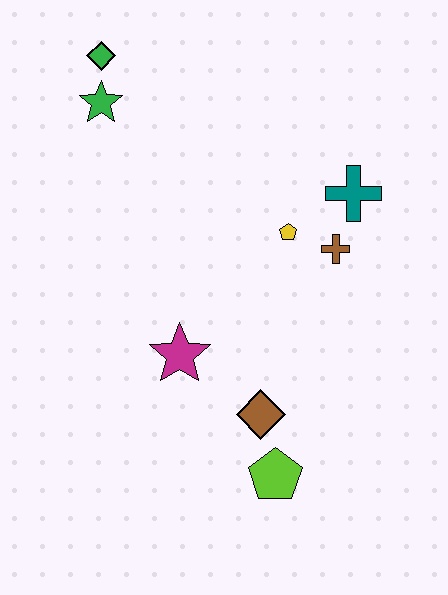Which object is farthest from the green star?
The lime pentagon is farthest from the green star.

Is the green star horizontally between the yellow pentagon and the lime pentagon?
No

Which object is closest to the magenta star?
The brown diamond is closest to the magenta star.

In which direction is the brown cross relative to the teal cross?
The brown cross is below the teal cross.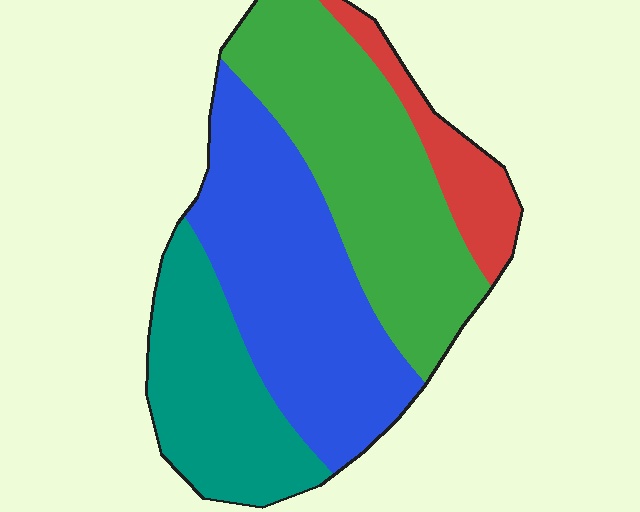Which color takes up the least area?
Red, at roughly 10%.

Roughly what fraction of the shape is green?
Green takes up about one third (1/3) of the shape.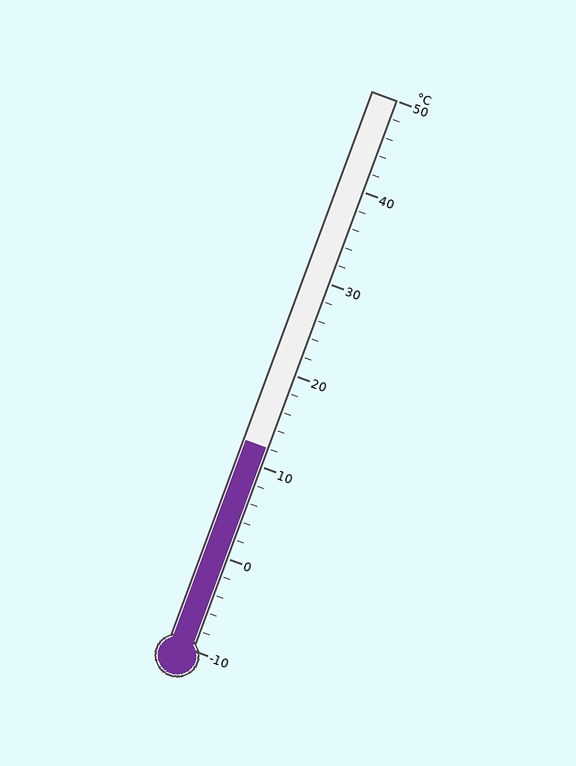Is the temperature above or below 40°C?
The temperature is below 40°C.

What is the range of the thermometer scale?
The thermometer scale ranges from -10°C to 50°C.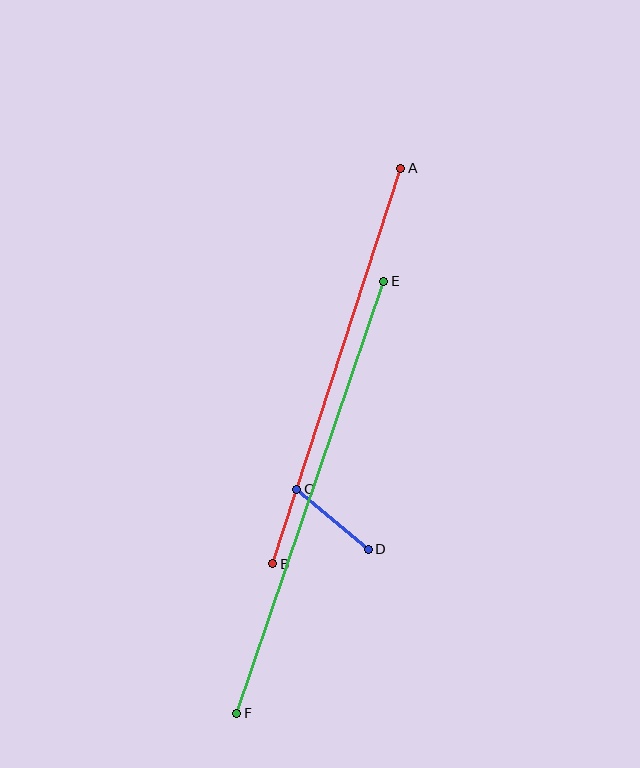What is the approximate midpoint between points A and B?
The midpoint is at approximately (337, 366) pixels.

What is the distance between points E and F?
The distance is approximately 457 pixels.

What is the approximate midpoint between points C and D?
The midpoint is at approximately (333, 519) pixels.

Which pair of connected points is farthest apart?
Points E and F are farthest apart.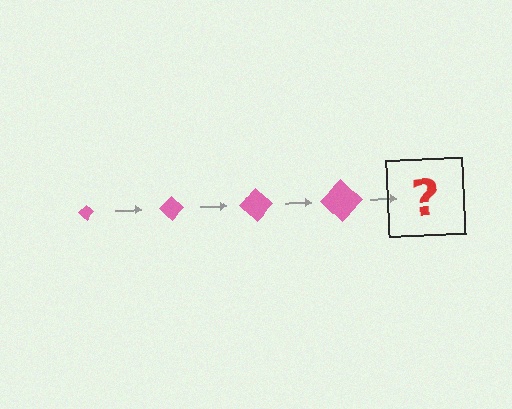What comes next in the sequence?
The next element should be a pink diamond, larger than the previous one.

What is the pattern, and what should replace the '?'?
The pattern is that the diamond gets progressively larger each step. The '?' should be a pink diamond, larger than the previous one.